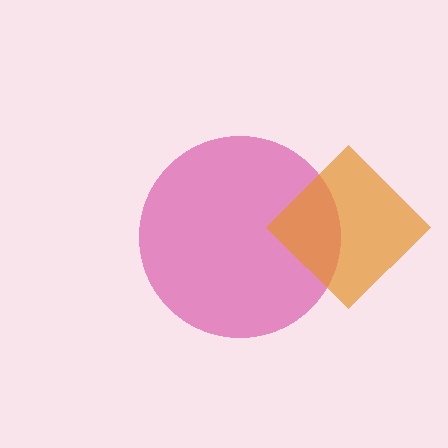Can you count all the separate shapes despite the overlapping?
Yes, there are 2 separate shapes.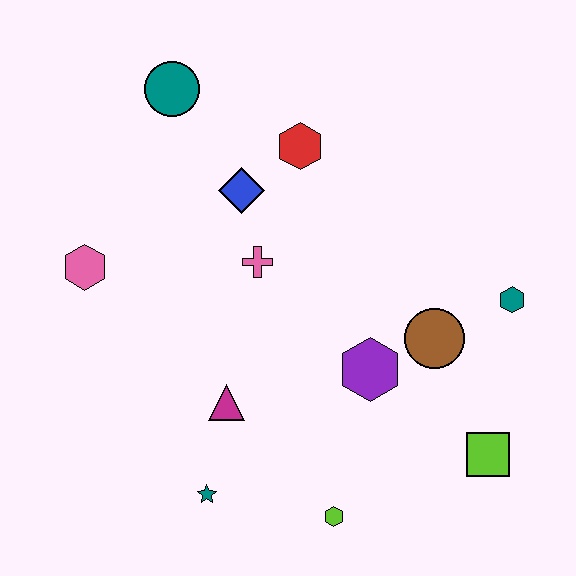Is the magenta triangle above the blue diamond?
No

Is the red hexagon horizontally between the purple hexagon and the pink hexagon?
Yes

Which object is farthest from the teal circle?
The lime square is farthest from the teal circle.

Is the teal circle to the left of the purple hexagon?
Yes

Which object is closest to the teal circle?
The blue diamond is closest to the teal circle.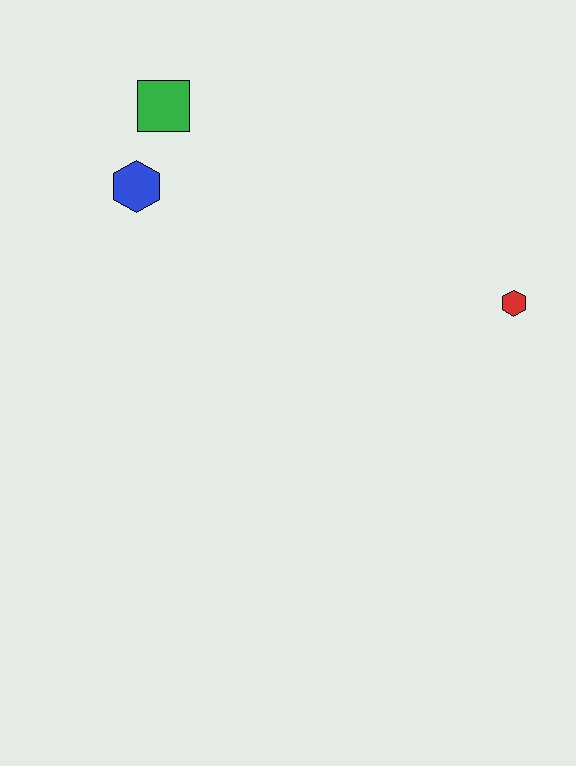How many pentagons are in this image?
There are no pentagons.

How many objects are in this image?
There are 3 objects.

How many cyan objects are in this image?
There are no cyan objects.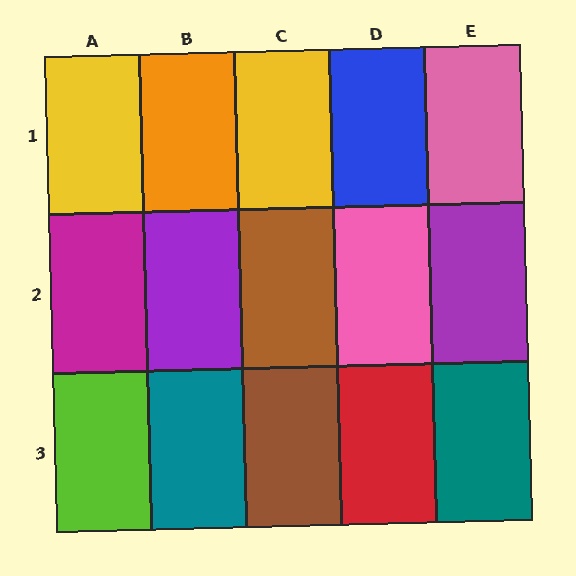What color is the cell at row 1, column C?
Yellow.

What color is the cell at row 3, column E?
Teal.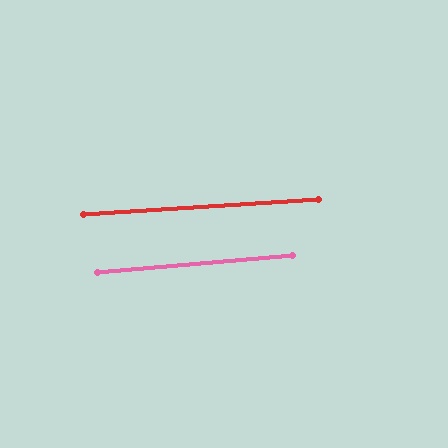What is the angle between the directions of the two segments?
Approximately 1 degree.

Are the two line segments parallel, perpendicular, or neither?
Parallel — their directions differ by only 1.4°.